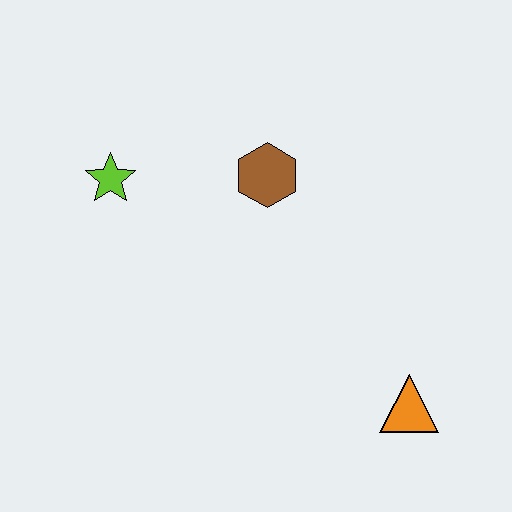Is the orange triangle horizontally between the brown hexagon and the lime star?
No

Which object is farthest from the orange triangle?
The lime star is farthest from the orange triangle.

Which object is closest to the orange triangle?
The brown hexagon is closest to the orange triangle.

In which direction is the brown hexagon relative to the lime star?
The brown hexagon is to the right of the lime star.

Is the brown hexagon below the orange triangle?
No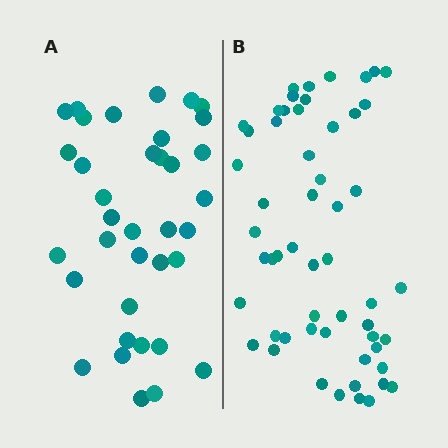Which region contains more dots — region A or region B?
Region B (the right region) has more dots.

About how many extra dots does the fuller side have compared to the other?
Region B has approximately 20 more dots than region A.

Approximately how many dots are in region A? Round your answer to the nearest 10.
About 40 dots. (The exact count is 36, which rounds to 40.)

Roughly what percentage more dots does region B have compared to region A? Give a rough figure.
About 55% more.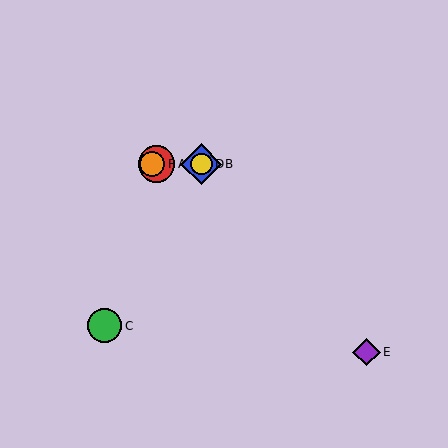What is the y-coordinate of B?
Object B is at y≈164.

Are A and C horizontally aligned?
No, A is at y≈164 and C is at y≈326.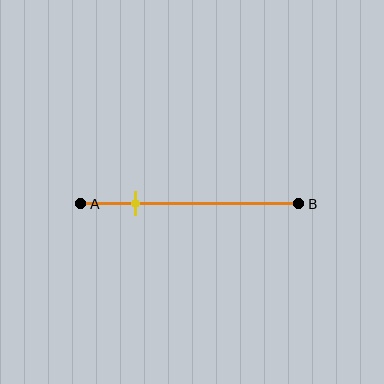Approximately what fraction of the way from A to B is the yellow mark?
The yellow mark is approximately 25% of the way from A to B.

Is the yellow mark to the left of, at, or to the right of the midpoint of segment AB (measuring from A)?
The yellow mark is to the left of the midpoint of segment AB.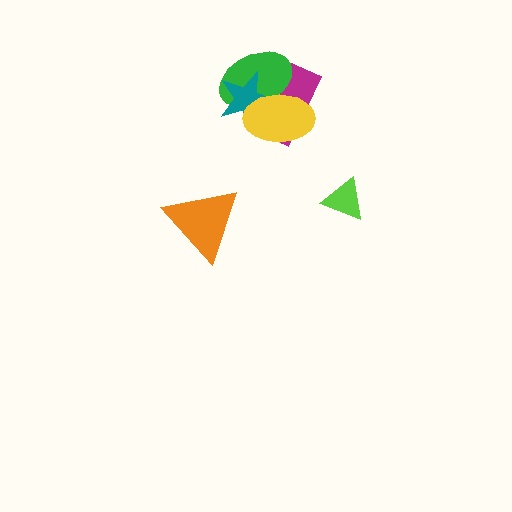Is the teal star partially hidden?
Yes, it is partially covered by another shape.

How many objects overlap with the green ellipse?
3 objects overlap with the green ellipse.